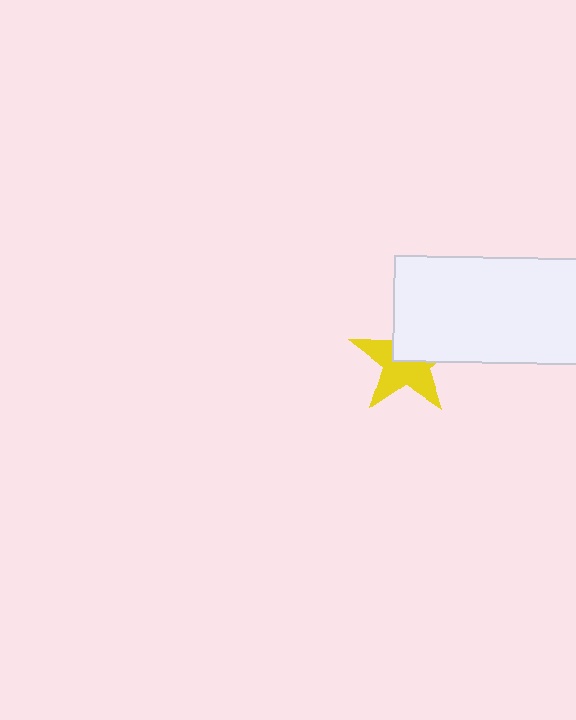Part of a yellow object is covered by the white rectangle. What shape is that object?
It is a star.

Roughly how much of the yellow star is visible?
About half of it is visible (roughly 58%).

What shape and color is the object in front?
The object in front is a white rectangle.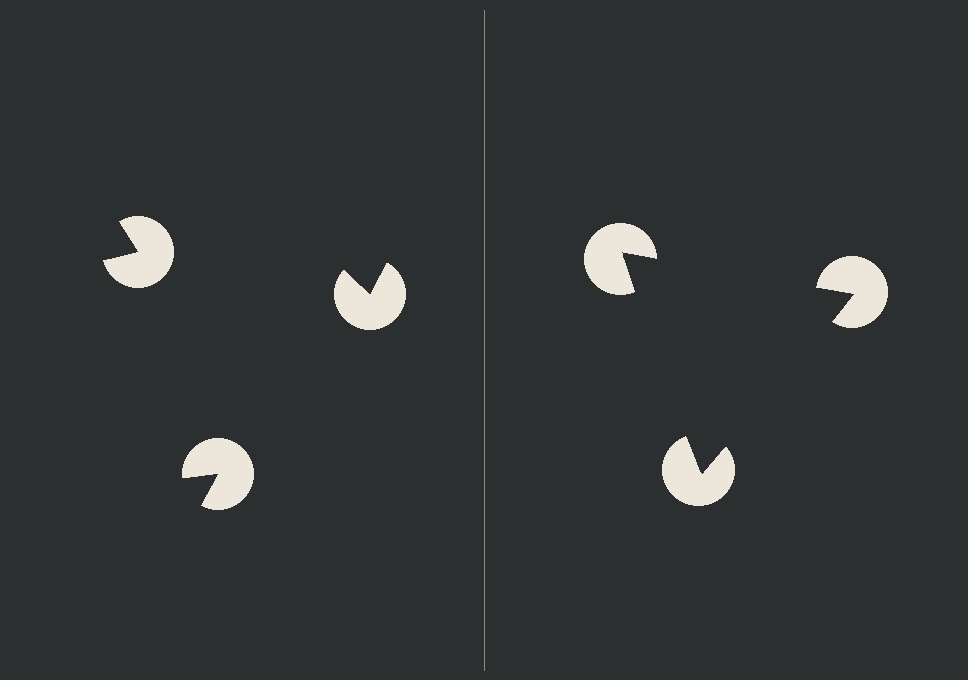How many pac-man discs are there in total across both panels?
6 — 3 on each side.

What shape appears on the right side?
An illusory triangle.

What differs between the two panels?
The pac-man discs are positioned identically on both sides; only the wedge orientations differ. On the right they align to a triangle; on the left they are misaligned.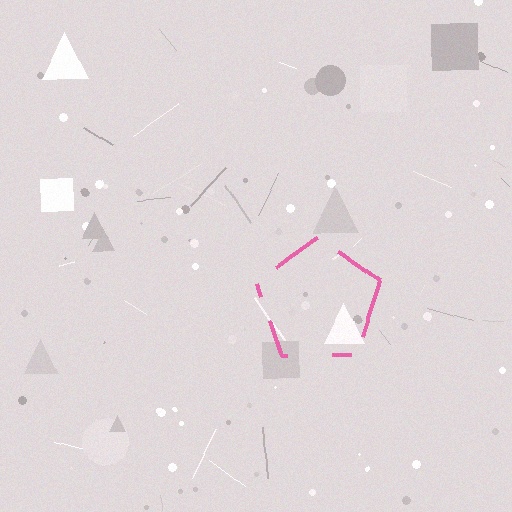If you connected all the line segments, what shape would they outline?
They would outline a pentagon.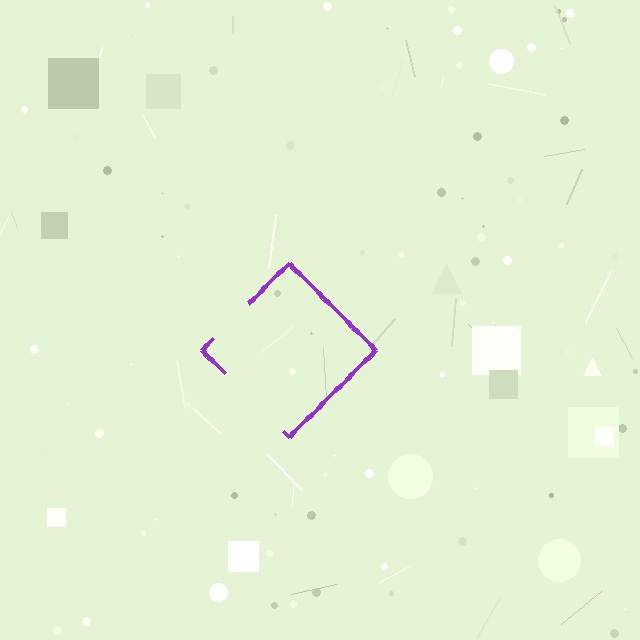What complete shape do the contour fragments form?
The contour fragments form a diamond.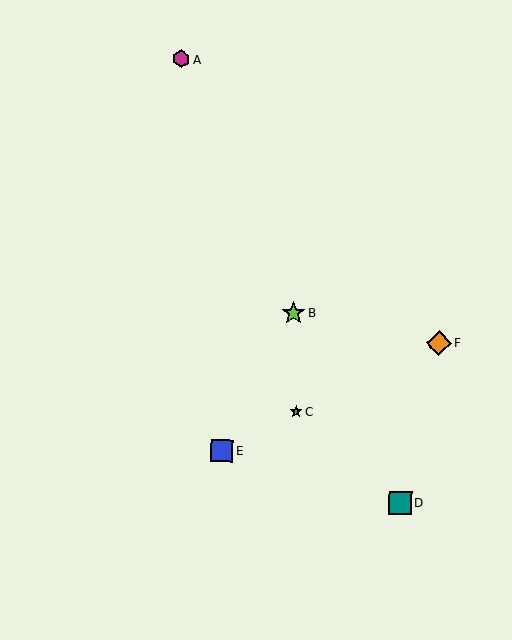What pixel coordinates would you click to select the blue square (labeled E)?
Click at (222, 451) to select the blue square E.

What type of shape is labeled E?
Shape E is a blue square.